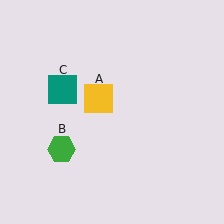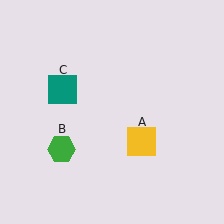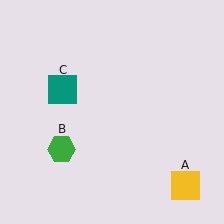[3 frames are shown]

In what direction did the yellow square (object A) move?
The yellow square (object A) moved down and to the right.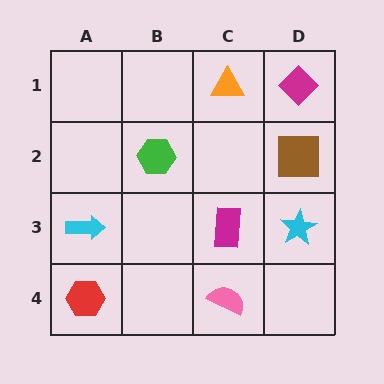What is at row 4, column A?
A red hexagon.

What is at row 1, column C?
An orange triangle.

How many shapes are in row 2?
2 shapes.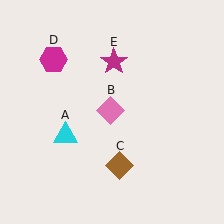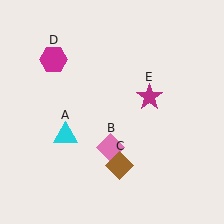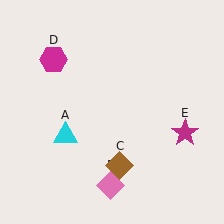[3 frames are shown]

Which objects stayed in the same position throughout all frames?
Cyan triangle (object A) and brown diamond (object C) and magenta hexagon (object D) remained stationary.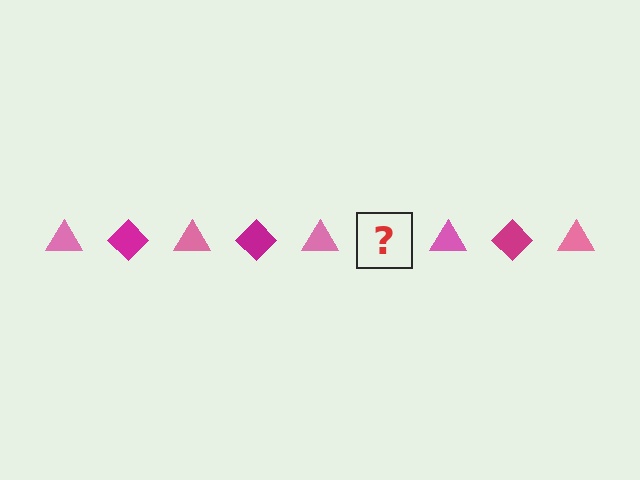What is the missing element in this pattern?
The missing element is a magenta diamond.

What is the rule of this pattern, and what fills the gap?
The rule is that the pattern alternates between pink triangle and magenta diamond. The gap should be filled with a magenta diamond.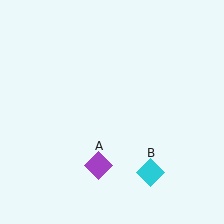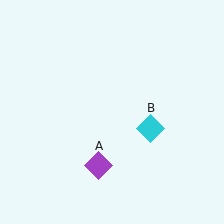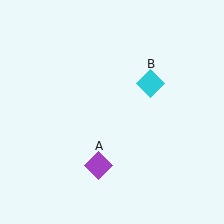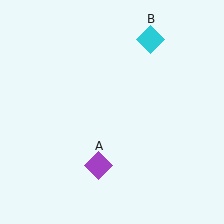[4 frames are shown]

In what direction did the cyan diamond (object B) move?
The cyan diamond (object B) moved up.